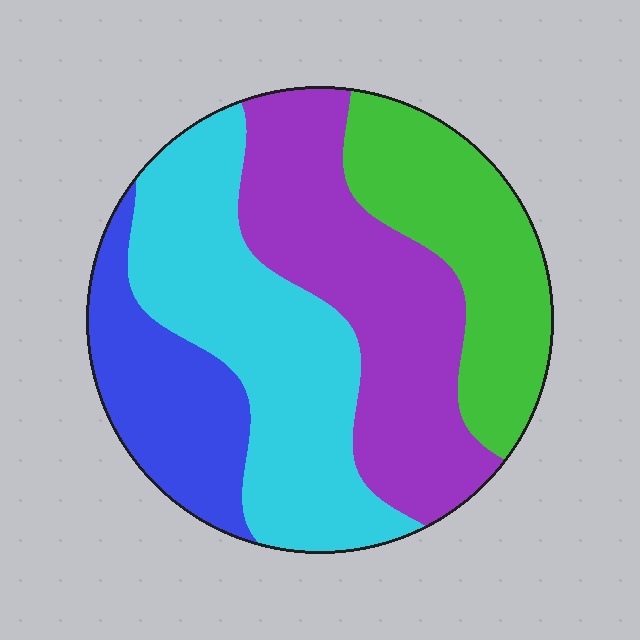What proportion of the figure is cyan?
Cyan takes up about one third (1/3) of the figure.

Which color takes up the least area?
Blue, at roughly 15%.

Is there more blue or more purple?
Purple.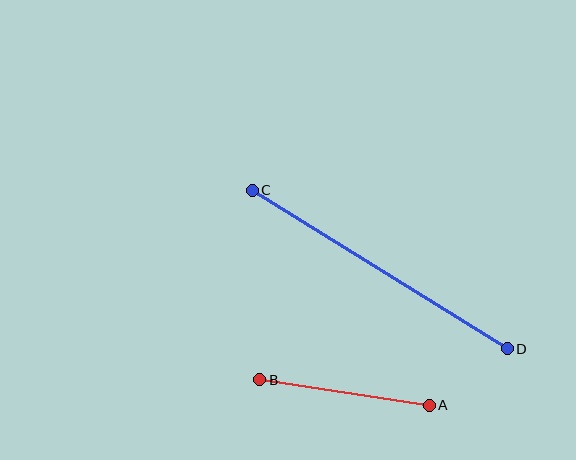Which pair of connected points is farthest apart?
Points C and D are farthest apart.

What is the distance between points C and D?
The distance is approximately 300 pixels.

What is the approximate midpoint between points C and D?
The midpoint is at approximately (380, 269) pixels.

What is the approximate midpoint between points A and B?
The midpoint is at approximately (345, 392) pixels.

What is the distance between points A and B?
The distance is approximately 172 pixels.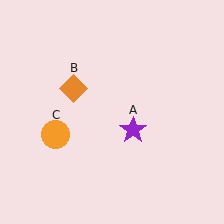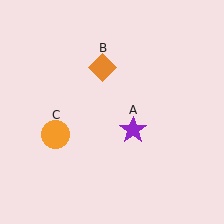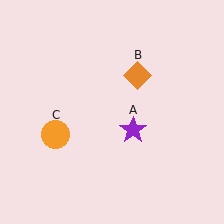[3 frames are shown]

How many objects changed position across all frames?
1 object changed position: orange diamond (object B).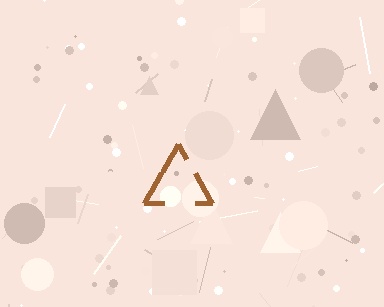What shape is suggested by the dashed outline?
The dashed outline suggests a triangle.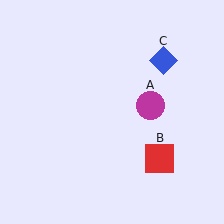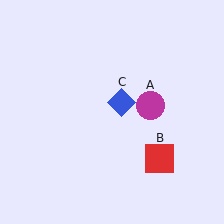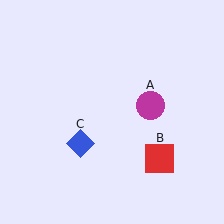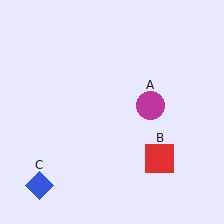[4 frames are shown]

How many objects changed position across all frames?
1 object changed position: blue diamond (object C).